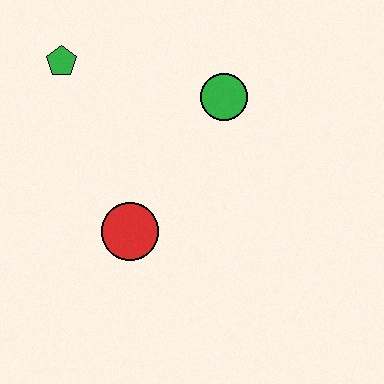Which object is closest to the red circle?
The green circle is closest to the red circle.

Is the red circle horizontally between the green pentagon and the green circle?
Yes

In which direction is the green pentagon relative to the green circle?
The green pentagon is to the left of the green circle.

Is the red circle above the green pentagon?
No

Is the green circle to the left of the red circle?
No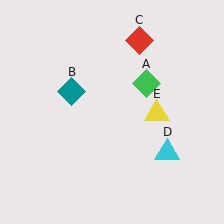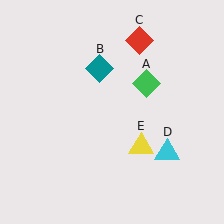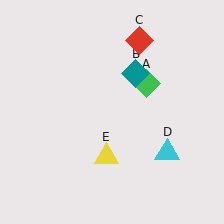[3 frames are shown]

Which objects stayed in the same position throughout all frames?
Green diamond (object A) and red diamond (object C) and cyan triangle (object D) remained stationary.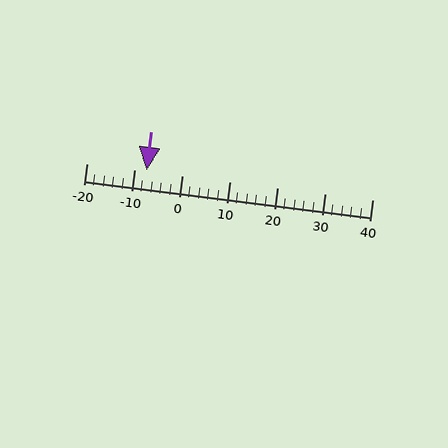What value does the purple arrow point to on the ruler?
The purple arrow points to approximately -8.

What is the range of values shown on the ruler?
The ruler shows values from -20 to 40.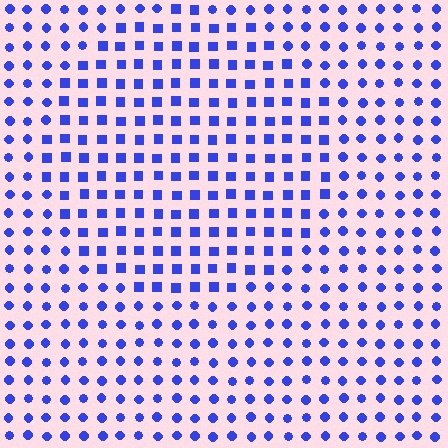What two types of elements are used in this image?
The image uses squares inside the circle region and circles outside it.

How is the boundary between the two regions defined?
The boundary is defined by a change in element shape: squares inside vs. circles outside. All elements share the same color and spacing.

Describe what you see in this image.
The image is filled with small blue elements arranged in a uniform grid. A circle-shaped region contains squares, while the surrounding area contains circles. The boundary is defined purely by the change in element shape.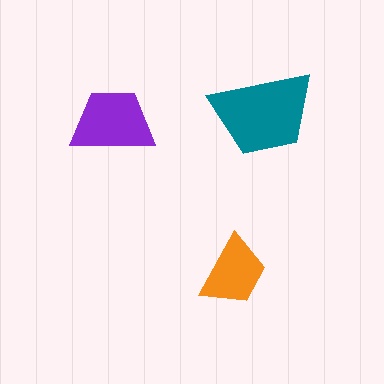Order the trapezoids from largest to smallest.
the teal one, the purple one, the orange one.